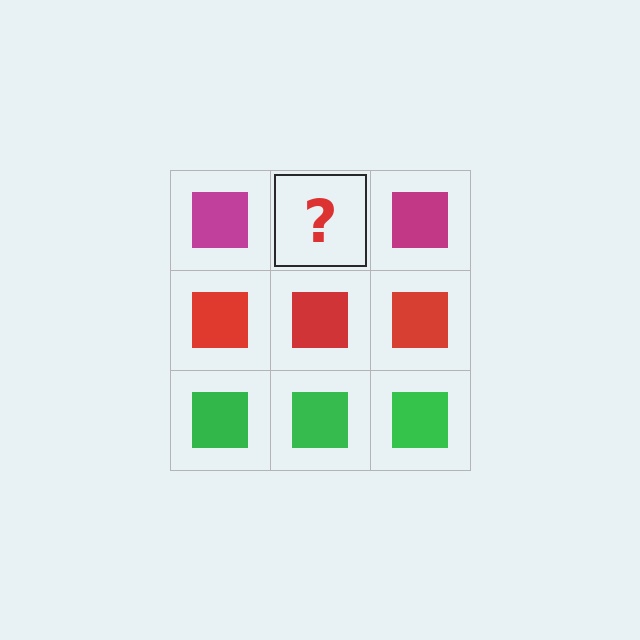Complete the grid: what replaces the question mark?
The question mark should be replaced with a magenta square.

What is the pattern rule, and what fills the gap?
The rule is that each row has a consistent color. The gap should be filled with a magenta square.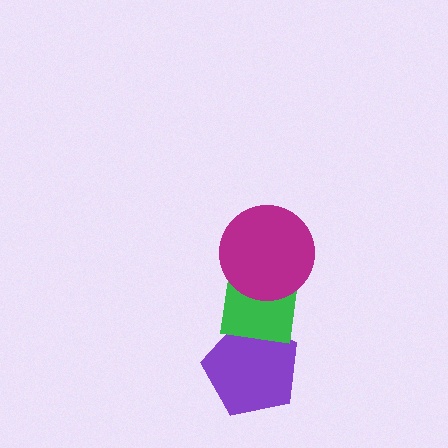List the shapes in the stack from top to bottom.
From top to bottom: the magenta circle, the green square, the purple pentagon.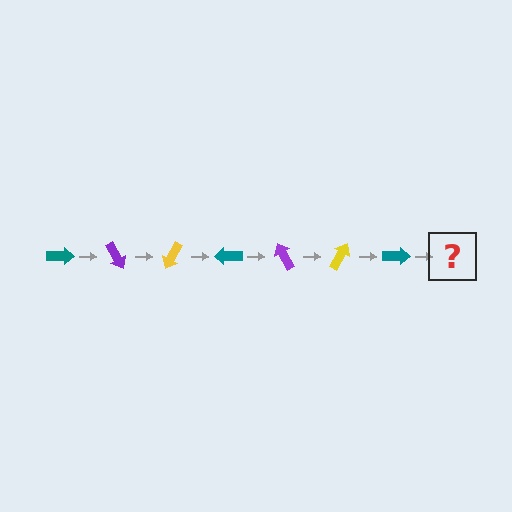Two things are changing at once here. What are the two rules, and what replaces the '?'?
The two rules are that it rotates 60 degrees each step and the color cycles through teal, purple, and yellow. The '?' should be a purple arrow, rotated 420 degrees from the start.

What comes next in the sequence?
The next element should be a purple arrow, rotated 420 degrees from the start.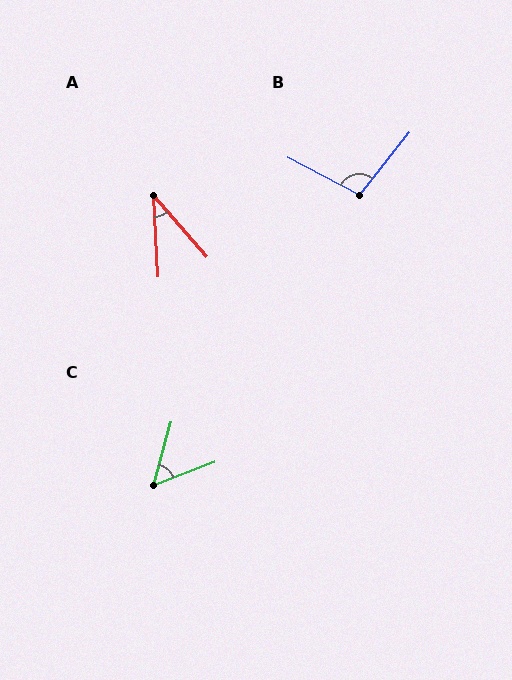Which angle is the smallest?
A, at approximately 38 degrees.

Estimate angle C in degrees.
Approximately 54 degrees.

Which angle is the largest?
B, at approximately 101 degrees.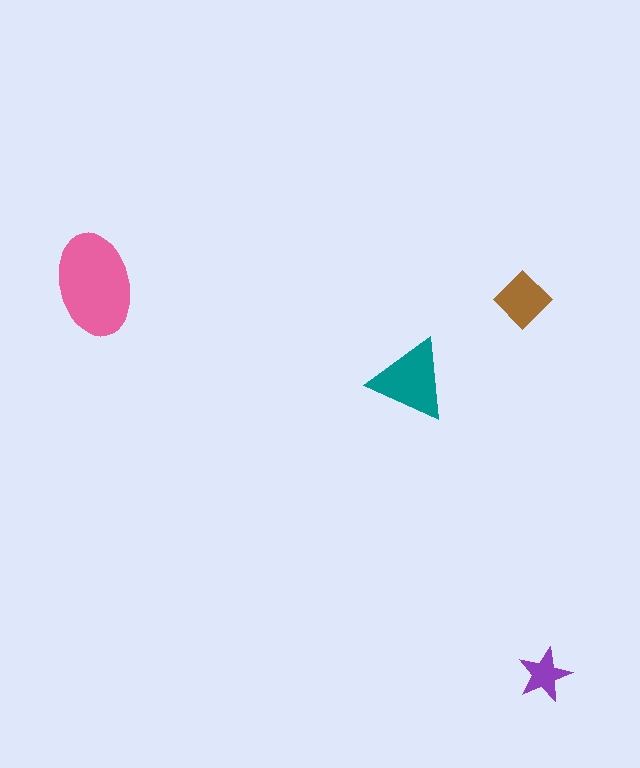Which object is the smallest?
The purple star.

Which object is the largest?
The pink ellipse.